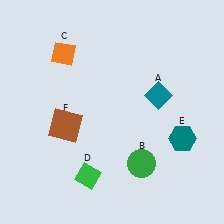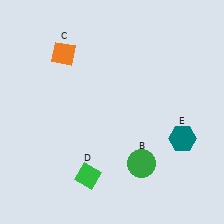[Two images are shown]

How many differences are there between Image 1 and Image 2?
There are 2 differences between the two images.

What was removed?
The teal diamond (A), the brown square (F) were removed in Image 2.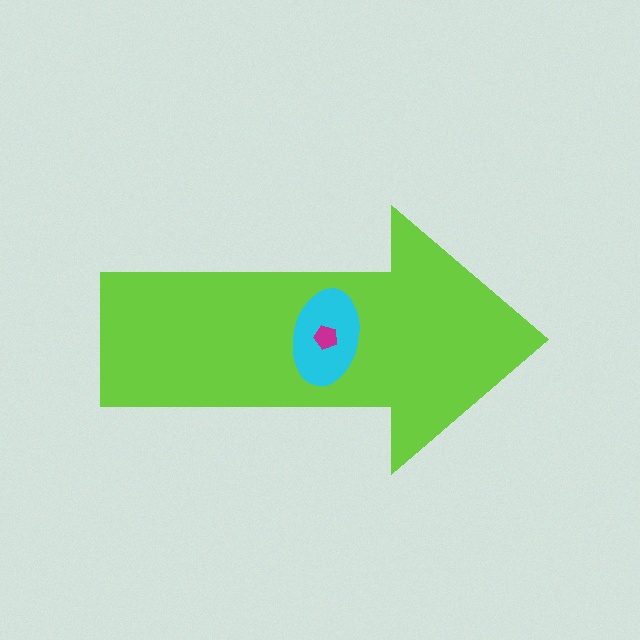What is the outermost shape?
The lime arrow.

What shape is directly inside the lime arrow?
The cyan ellipse.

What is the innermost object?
The magenta pentagon.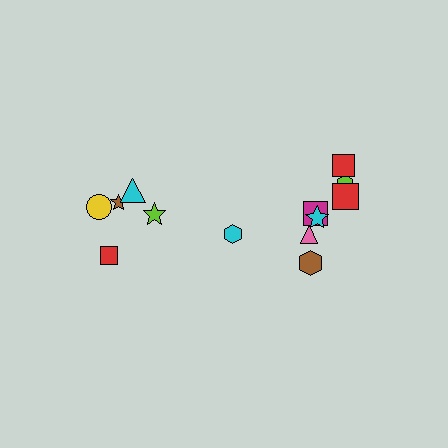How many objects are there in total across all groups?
There are 13 objects.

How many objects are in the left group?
There are 5 objects.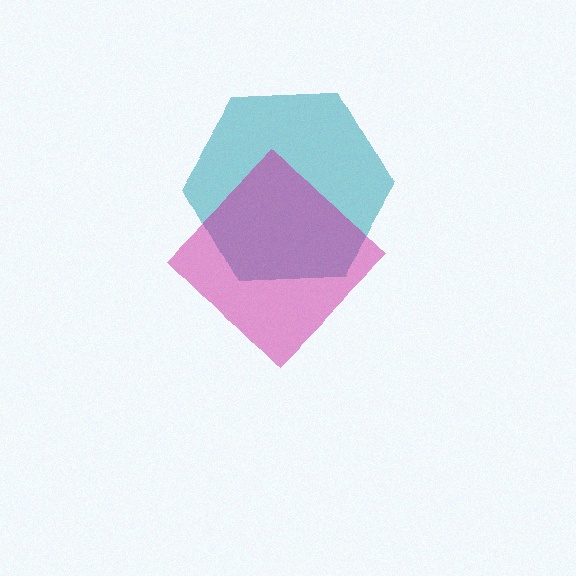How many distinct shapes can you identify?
There are 2 distinct shapes: a teal hexagon, a magenta diamond.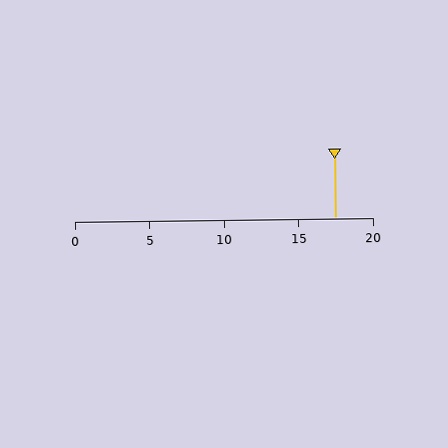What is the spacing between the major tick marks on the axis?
The major ticks are spaced 5 apart.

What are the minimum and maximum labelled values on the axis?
The axis runs from 0 to 20.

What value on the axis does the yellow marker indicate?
The marker indicates approximately 17.5.